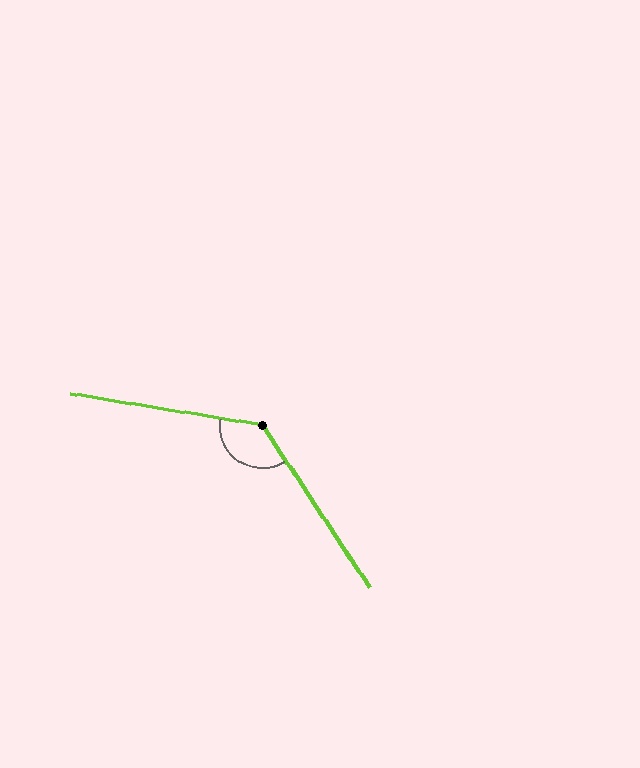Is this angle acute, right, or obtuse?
It is obtuse.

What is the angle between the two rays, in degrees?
Approximately 133 degrees.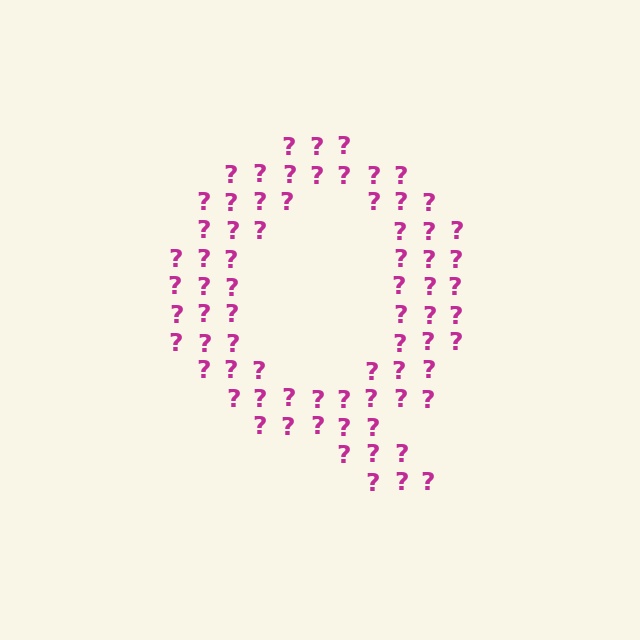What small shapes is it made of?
It is made of small question marks.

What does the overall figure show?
The overall figure shows the letter Q.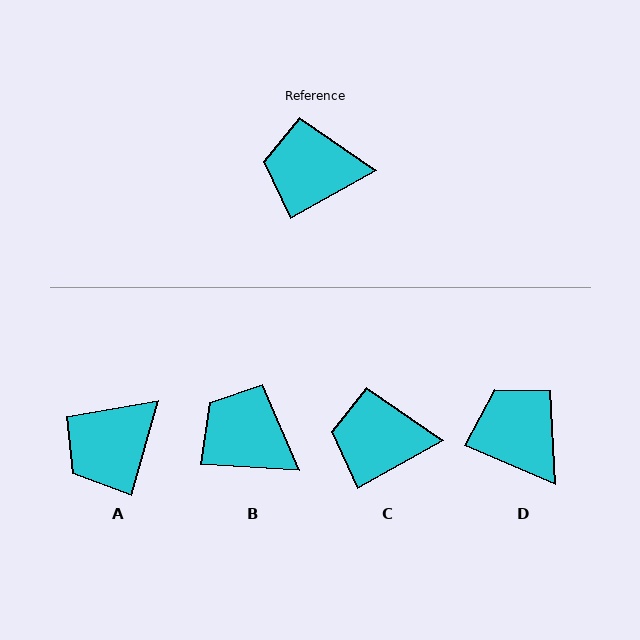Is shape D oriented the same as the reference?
No, it is off by about 52 degrees.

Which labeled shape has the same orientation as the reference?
C.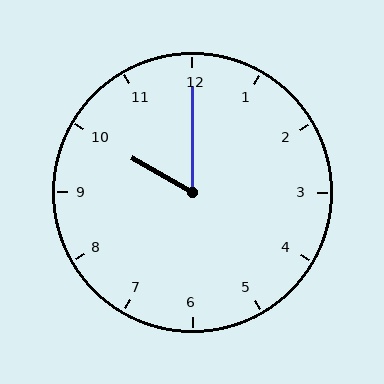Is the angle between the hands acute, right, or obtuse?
It is acute.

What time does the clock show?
10:00.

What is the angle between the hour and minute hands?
Approximately 60 degrees.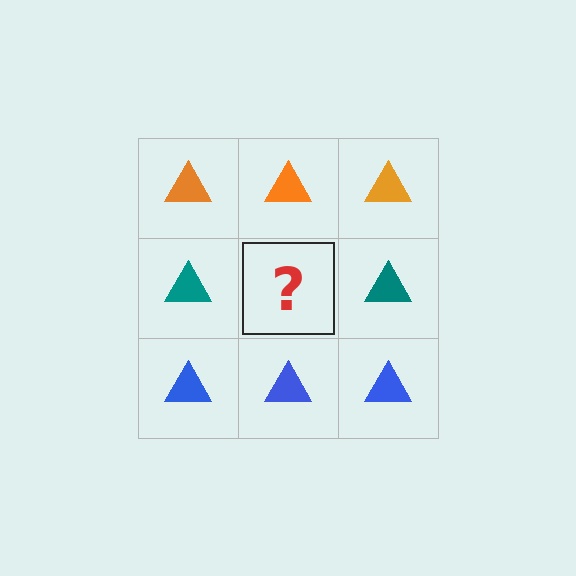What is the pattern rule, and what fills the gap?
The rule is that each row has a consistent color. The gap should be filled with a teal triangle.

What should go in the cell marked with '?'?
The missing cell should contain a teal triangle.